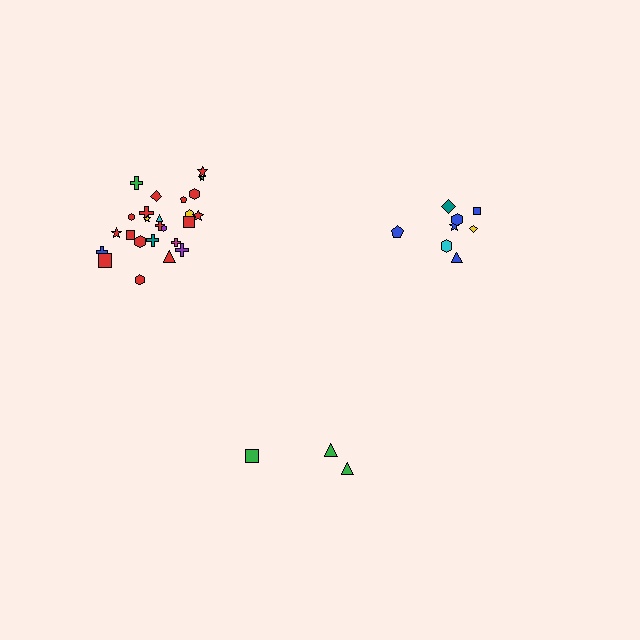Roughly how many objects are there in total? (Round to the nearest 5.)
Roughly 35 objects in total.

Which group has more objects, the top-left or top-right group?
The top-left group.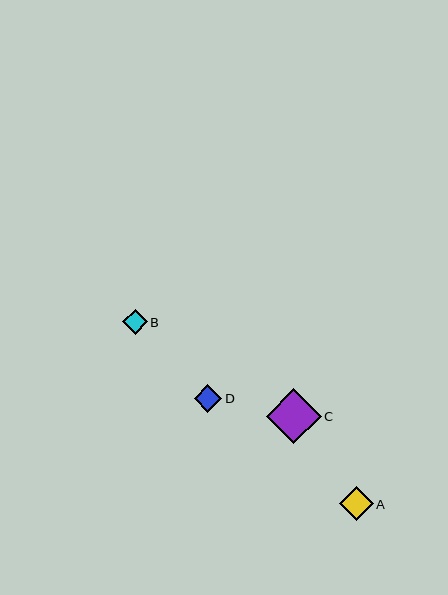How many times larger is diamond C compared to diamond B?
Diamond C is approximately 2.2 times the size of diamond B.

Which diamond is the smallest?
Diamond B is the smallest with a size of approximately 25 pixels.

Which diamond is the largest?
Diamond C is the largest with a size of approximately 55 pixels.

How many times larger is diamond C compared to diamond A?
Diamond C is approximately 1.6 times the size of diamond A.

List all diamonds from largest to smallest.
From largest to smallest: C, A, D, B.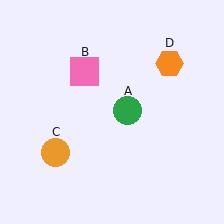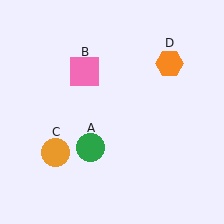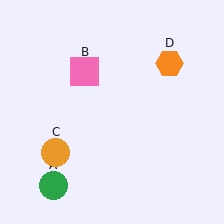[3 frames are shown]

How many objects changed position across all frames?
1 object changed position: green circle (object A).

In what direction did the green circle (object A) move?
The green circle (object A) moved down and to the left.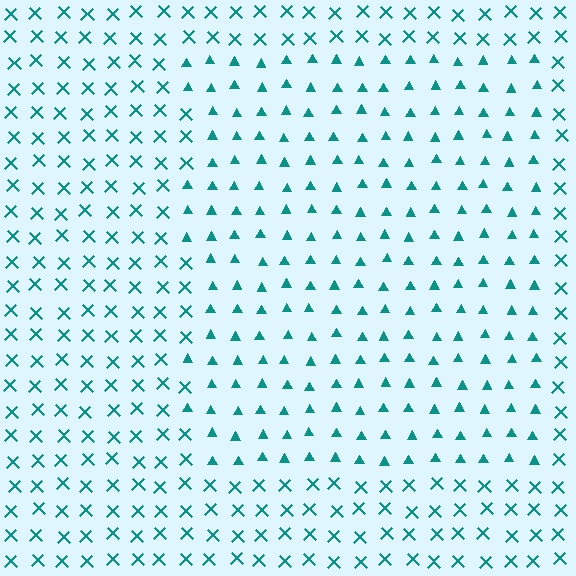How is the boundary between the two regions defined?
The boundary is defined by a change in element shape: triangles inside vs. X marks outside. All elements share the same color and spacing.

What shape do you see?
I see a rectangle.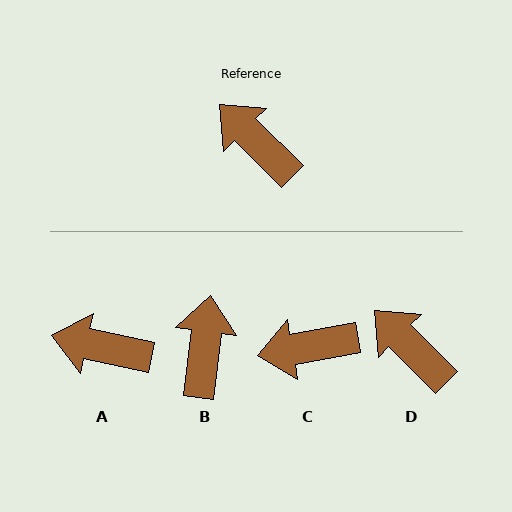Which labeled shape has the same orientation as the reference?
D.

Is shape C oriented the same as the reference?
No, it is off by about 55 degrees.